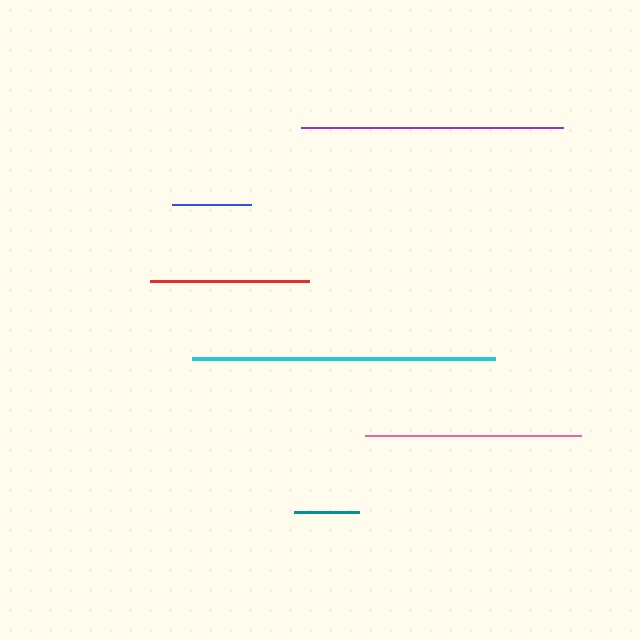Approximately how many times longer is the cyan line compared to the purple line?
The cyan line is approximately 1.2 times the length of the purple line.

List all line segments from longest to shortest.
From longest to shortest: cyan, purple, pink, red, blue, teal.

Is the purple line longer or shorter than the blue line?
The purple line is longer than the blue line.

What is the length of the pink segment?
The pink segment is approximately 216 pixels long.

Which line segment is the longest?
The cyan line is the longest at approximately 302 pixels.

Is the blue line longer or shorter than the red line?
The red line is longer than the blue line.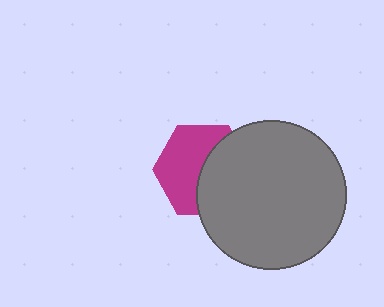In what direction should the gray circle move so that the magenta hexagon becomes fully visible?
The gray circle should move right. That is the shortest direction to clear the overlap and leave the magenta hexagon fully visible.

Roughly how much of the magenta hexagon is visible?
About half of it is visible (roughly 53%).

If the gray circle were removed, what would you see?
You would see the complete magenta hexagon.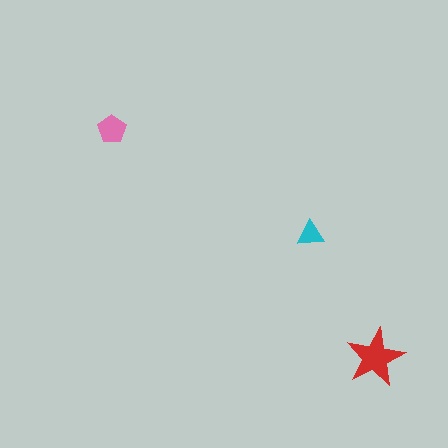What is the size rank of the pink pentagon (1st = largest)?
2nd.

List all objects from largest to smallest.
The red star, the pink pentagon, the cyan triangle.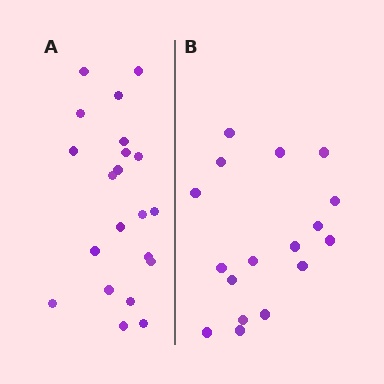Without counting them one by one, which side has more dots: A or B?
Region A (the left region) has more dots.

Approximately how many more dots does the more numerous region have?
Region A has about 4 more dots than region B.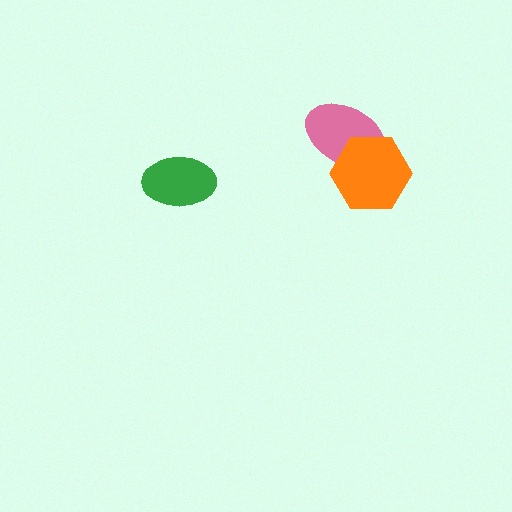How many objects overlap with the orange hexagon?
1 object overlaps with the orange hexagon.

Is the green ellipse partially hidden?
No, no other shape covers it.